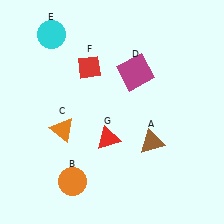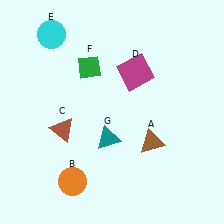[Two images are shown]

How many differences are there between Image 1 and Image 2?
There are 3 differences between the two images.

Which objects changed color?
C changed from orange to brown. F changed from red to green. G changed from red to teal.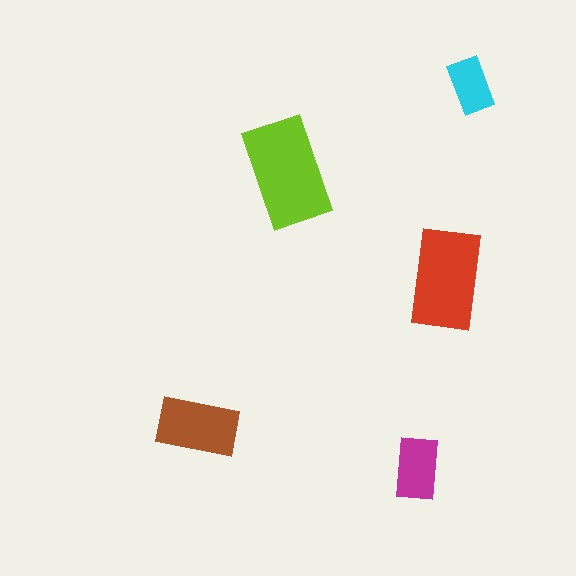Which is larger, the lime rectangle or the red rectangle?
The lime one.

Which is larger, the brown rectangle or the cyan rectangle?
The brown one.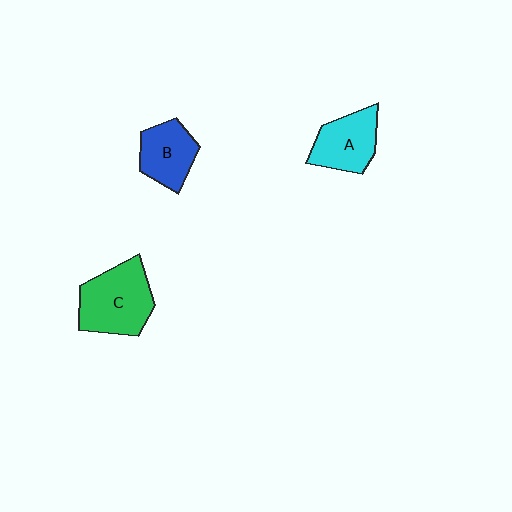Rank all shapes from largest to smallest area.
From largest to smallest: C (green), A (cyan), B (blue).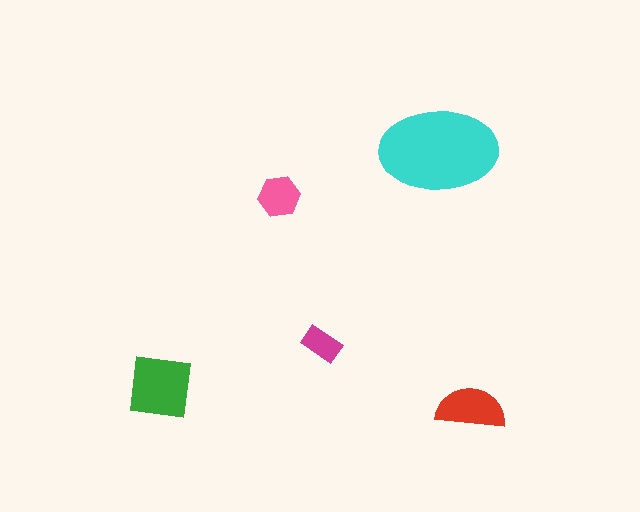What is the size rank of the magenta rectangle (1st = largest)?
5th.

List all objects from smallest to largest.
The magenta rectangle, the pink hexagon, the red semicircle, the green square, the cyan ellipse.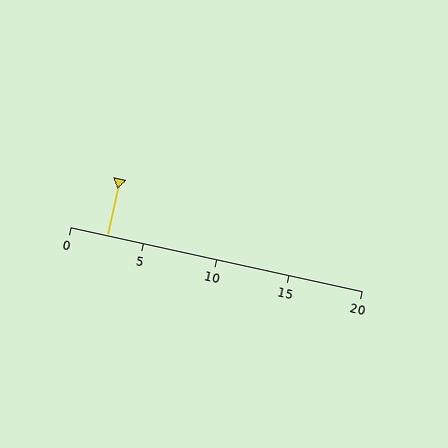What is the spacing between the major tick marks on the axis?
The major ticks are spaced 5 apart.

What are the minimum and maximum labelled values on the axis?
The axis runs from 0 to 20.